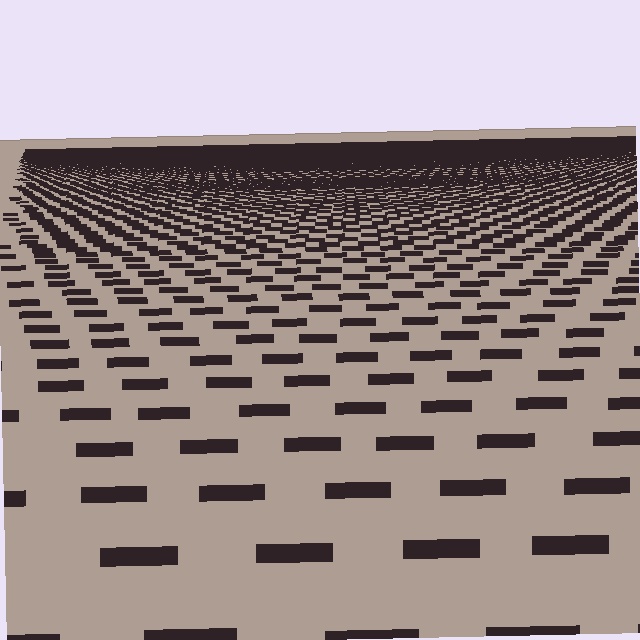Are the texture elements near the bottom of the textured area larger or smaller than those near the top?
Larger. Near the bottom, elements are closer to the viewer and appear at a bigger on-screen size.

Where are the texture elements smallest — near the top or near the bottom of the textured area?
Near the top.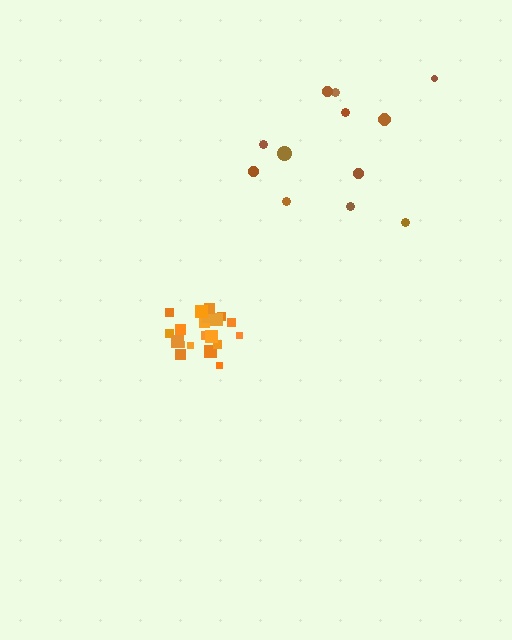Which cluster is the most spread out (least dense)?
Brown.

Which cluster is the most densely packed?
Orange.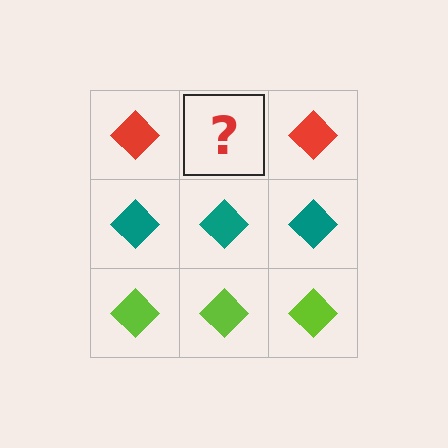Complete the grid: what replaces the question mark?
The question mark should be replaced with a red diamond.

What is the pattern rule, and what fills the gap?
The rule is that each row has a consistent color. The gap should be filled with a red diamond.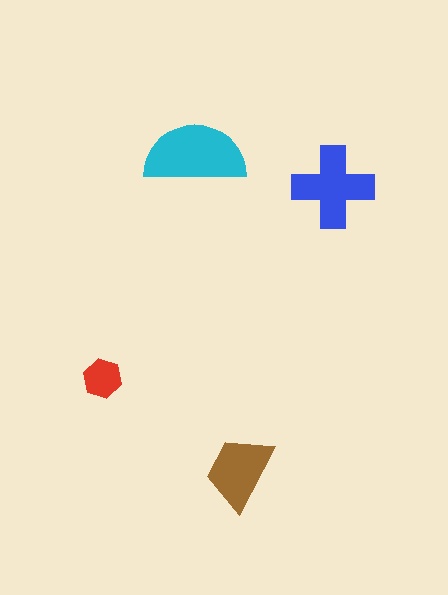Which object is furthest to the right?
The blue cross is rightmost.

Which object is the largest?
The cyan semicircle.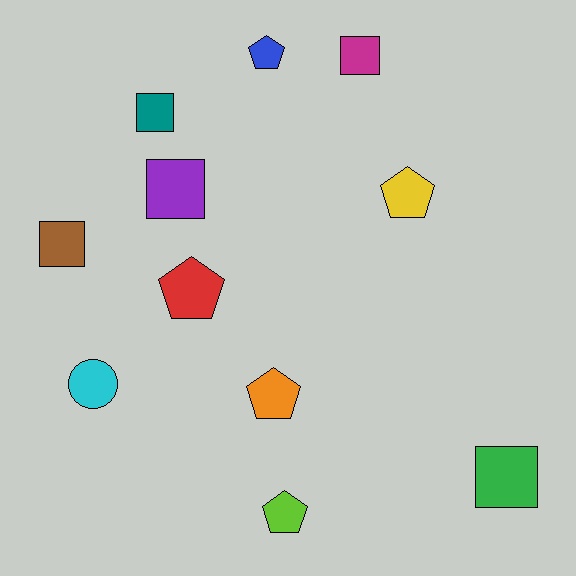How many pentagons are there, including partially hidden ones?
There are 5 pentagons.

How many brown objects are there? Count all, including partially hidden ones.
There is 1 brown object.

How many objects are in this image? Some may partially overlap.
There are 11 objects.